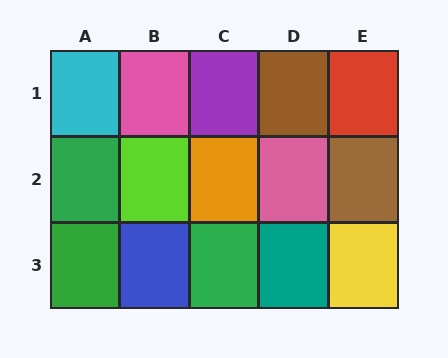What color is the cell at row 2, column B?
Lime.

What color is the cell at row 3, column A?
Green.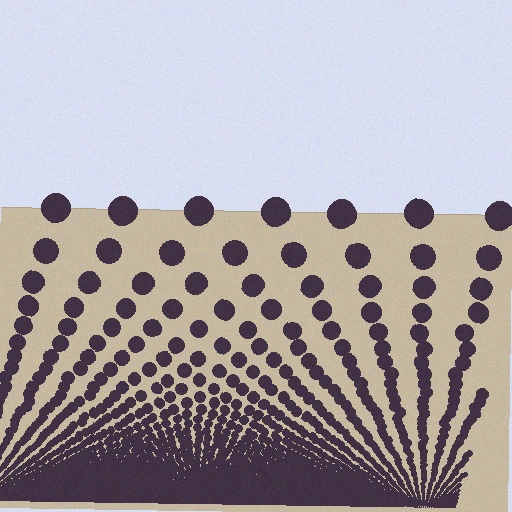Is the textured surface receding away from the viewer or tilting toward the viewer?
The surface appears to tilt toward the viewer. Texture elements get larger and sparser toward the top.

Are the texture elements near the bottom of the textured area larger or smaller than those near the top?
Smaller. The gradient is inverted — elements near the bottom are smaller and denser.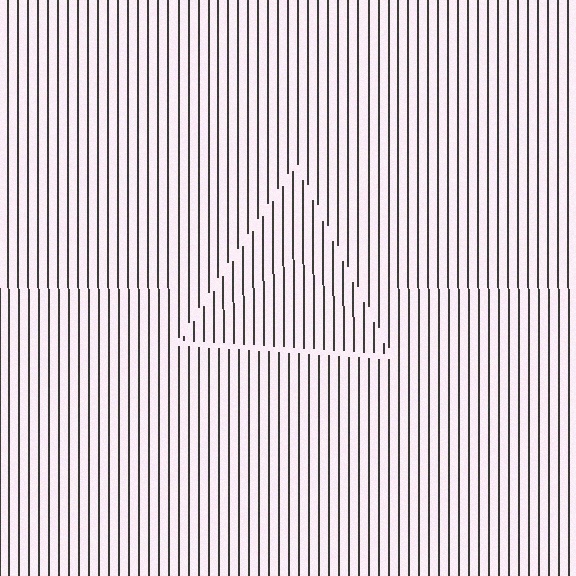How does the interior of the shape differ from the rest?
The interior of the shape contains the same grating, shifted by half a period — the contour is defined by the phase discontinuity where line-ends from the inner and outer gratings abut.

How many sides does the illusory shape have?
3 sides — the line-ends trace a triangle.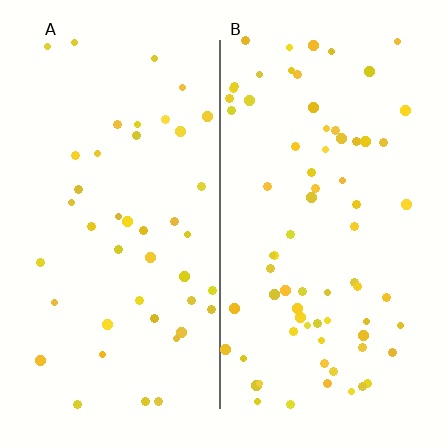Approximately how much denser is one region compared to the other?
Approximately 1.7× — region B over region A.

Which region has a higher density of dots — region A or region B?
B (the right).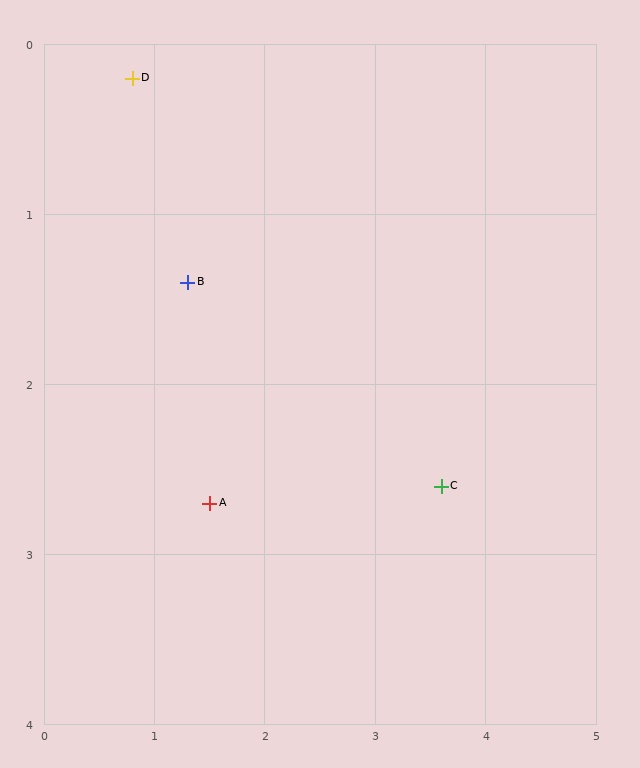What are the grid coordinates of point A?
Point A is at approximately (1.5, 2.7).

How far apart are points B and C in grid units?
Points B and C are about 2.6 grid units apart.